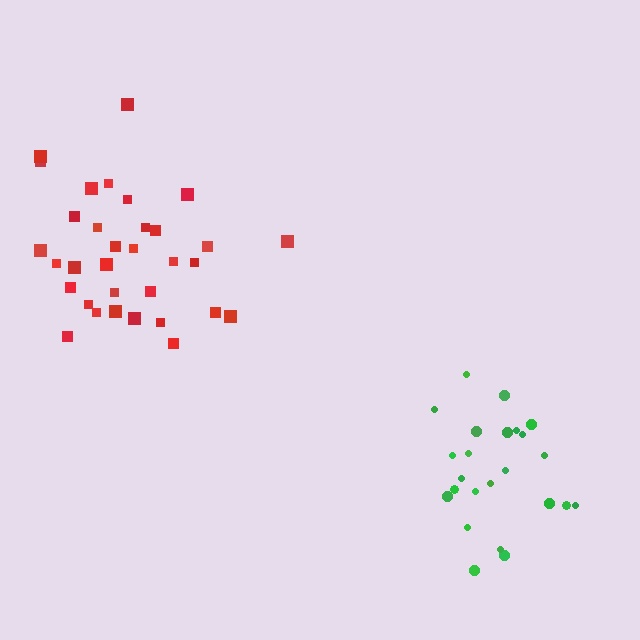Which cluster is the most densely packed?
Green.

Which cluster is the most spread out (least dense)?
Red.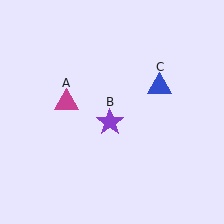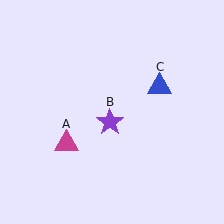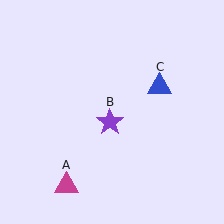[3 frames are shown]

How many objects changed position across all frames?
1 object changed position: magenta triangle (object A).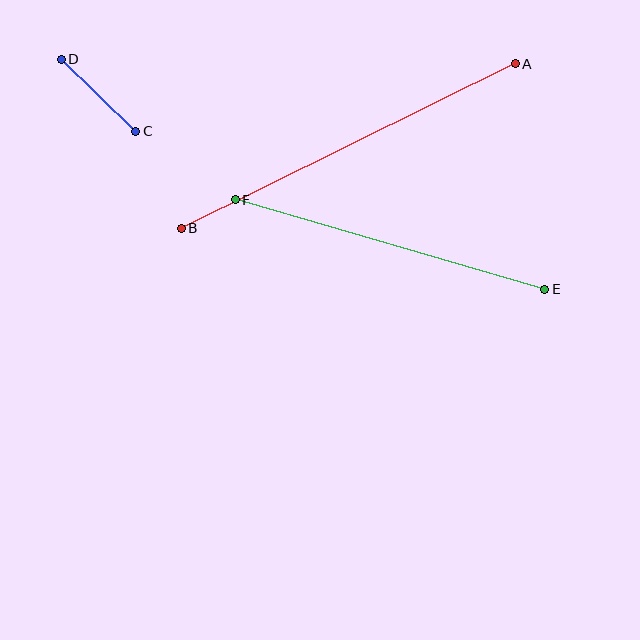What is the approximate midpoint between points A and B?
The midpoint is at approximately (348, 146) pixels.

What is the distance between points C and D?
The distance is approximately 104 pixels.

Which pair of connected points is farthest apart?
Points A and B are farthest apart.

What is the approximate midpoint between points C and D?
The midpoint is at approximately (98, 95) pixels.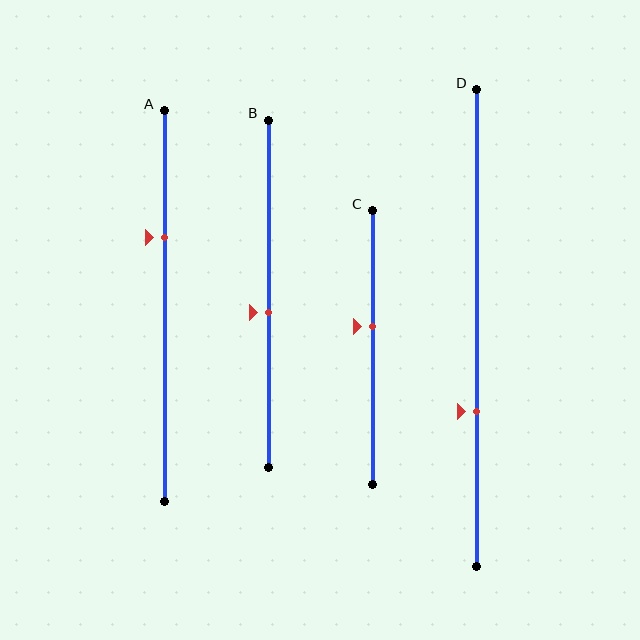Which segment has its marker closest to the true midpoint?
Segment B has its marker closest to the true midpoint.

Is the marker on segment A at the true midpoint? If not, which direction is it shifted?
No, the marker on segment A is shifted upward by about 17% of the segment length.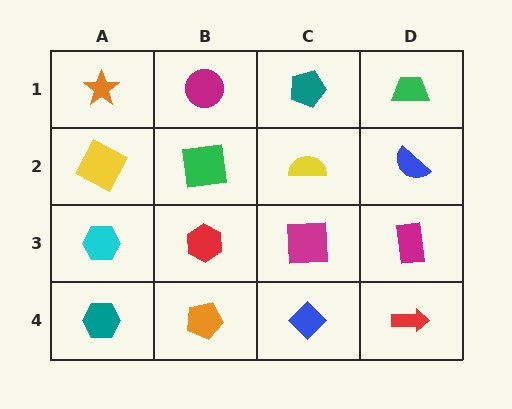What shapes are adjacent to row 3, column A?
A yellow square (row 2, column A), a teal hexagon (row 4, column A), a red hexagon (row 3, column B).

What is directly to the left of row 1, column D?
A teal pentagon.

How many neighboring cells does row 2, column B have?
4.